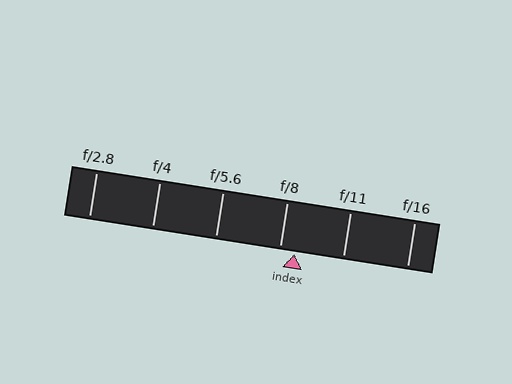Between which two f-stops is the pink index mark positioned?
The index mark is between f/8 and f/11.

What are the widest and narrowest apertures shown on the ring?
The widest aperture shown is f/2.8 and the narrowest is f/16.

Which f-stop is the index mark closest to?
The index mark is closest to f/8.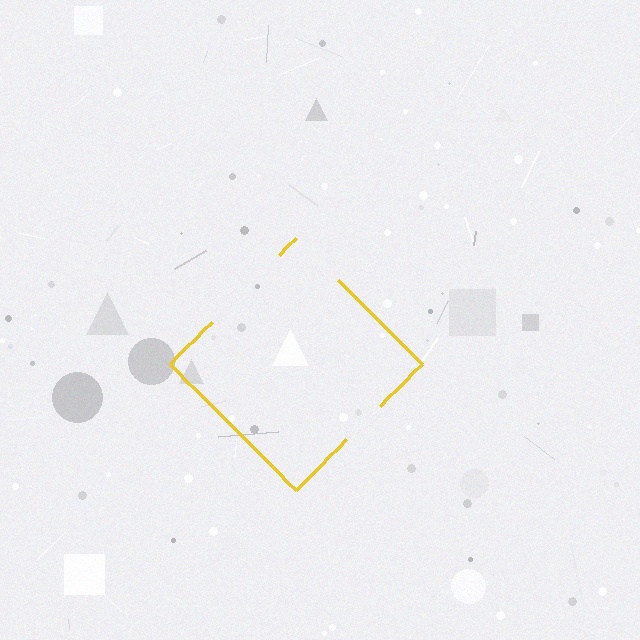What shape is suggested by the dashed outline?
The dashed outline suggests a diamond.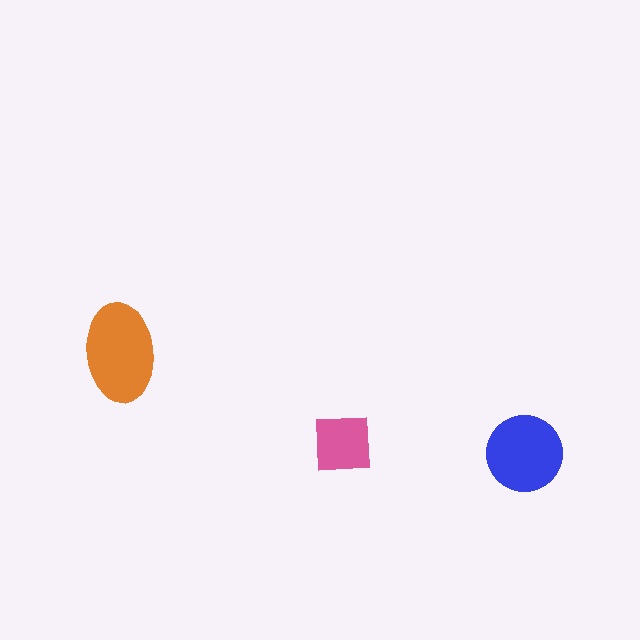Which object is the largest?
The orange ellipse.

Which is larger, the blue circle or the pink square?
The blue circle.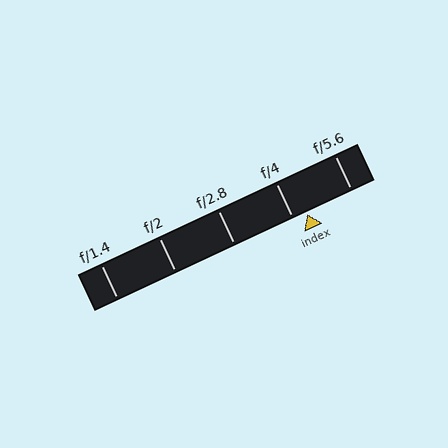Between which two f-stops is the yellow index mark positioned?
The index mark is between f/4 and f/5.6.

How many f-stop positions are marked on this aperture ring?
There are 5 f-stop positions marked.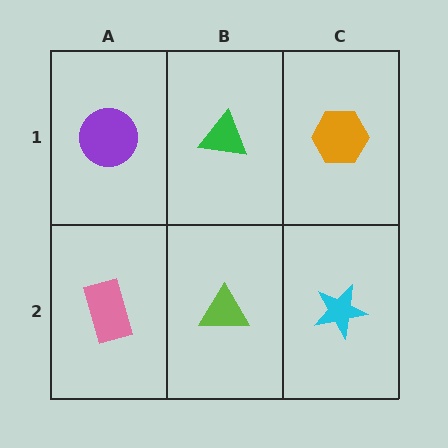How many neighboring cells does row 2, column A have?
2.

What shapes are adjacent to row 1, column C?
A cyan star (row 2, column C), a green triangle (row 1, column B).